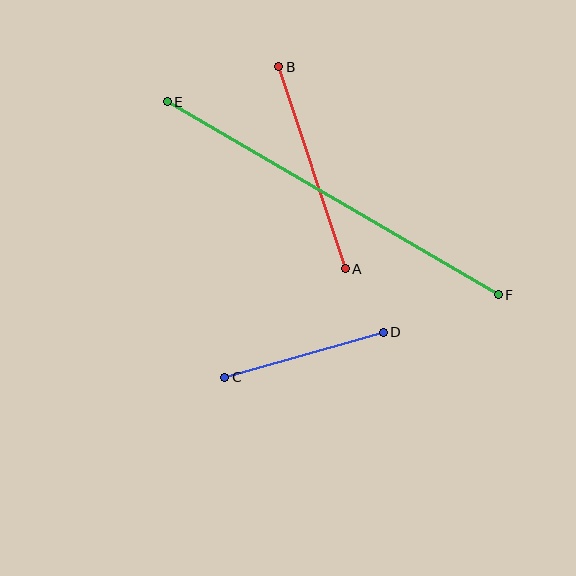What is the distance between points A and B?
The distance is approximately 213 pixels.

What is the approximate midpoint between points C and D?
The midpoint is at approximately (304, 355) pixels.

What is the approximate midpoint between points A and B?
The midpoint is at approximately (312, 168) pixels.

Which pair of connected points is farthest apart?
Points E and F are farthest apart.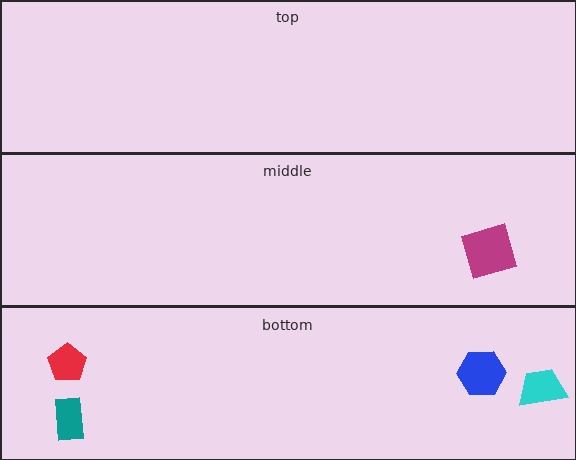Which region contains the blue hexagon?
The bottom region.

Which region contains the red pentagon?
The bottom region.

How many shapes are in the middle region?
1.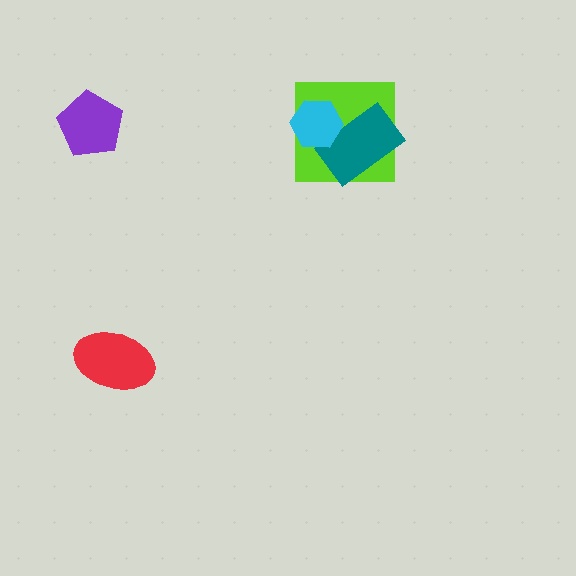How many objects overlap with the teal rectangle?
2 objects overlap with the teal rectangle.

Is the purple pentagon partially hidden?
No, no other shape covers it.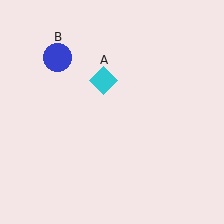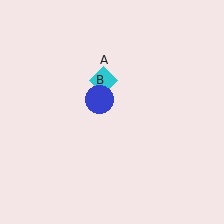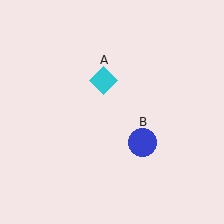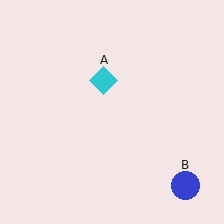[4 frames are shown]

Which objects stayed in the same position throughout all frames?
Cyan diamond (object A) remained stationary.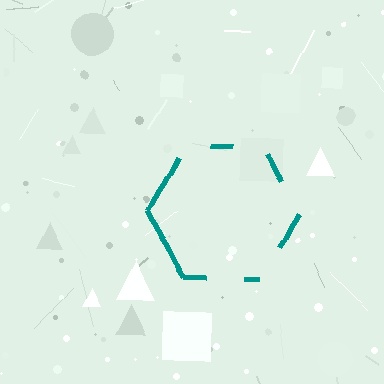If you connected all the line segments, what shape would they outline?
They would outline a hexagon.